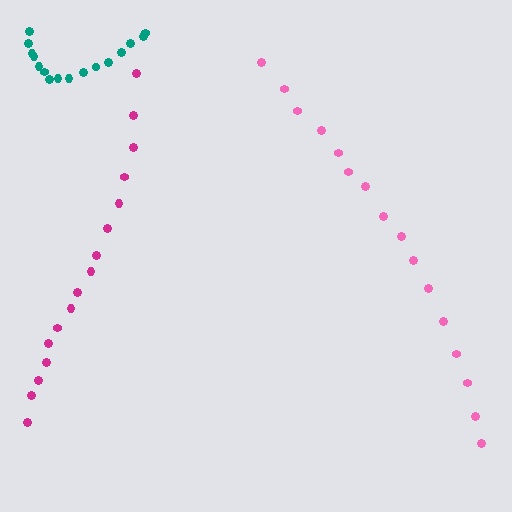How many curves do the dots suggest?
There are 3 distinct paths.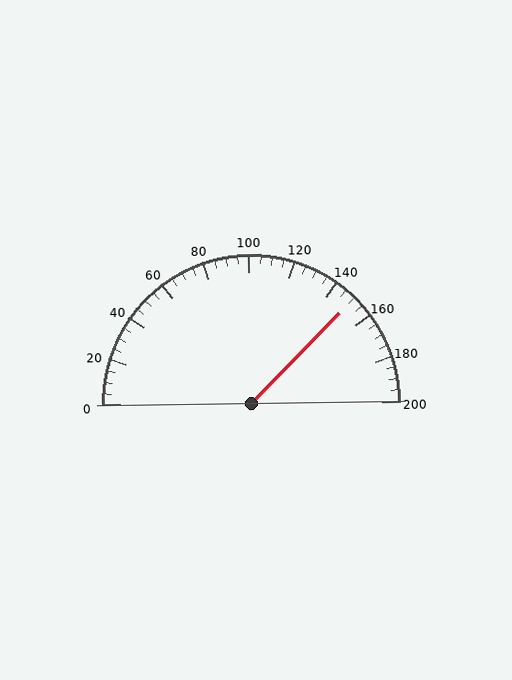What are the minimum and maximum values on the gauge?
The gauge ranges from 0 to 200.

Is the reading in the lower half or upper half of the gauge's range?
The reading is in the upper half of the range (0 to 200).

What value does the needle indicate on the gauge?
The needle indicates approximately 150.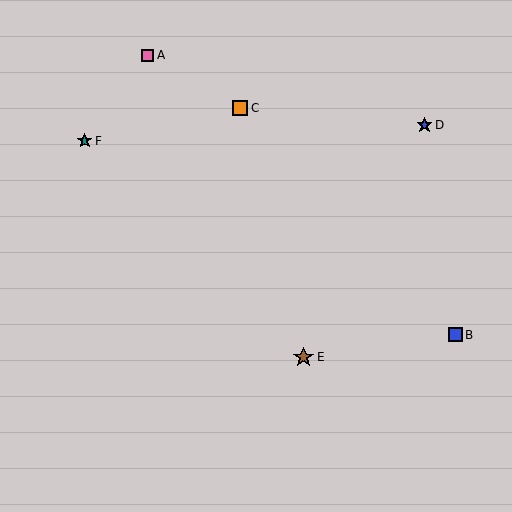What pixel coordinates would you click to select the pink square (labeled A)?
Click at (147, 56) to select the pink square A.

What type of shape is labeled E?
Shape E is a brown star.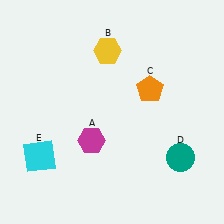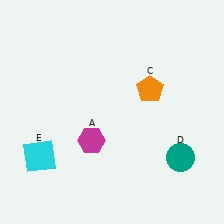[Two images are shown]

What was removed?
The yellow hexagon (B) was removed in Image 2.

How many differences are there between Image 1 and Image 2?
There is 1 difference between the two images.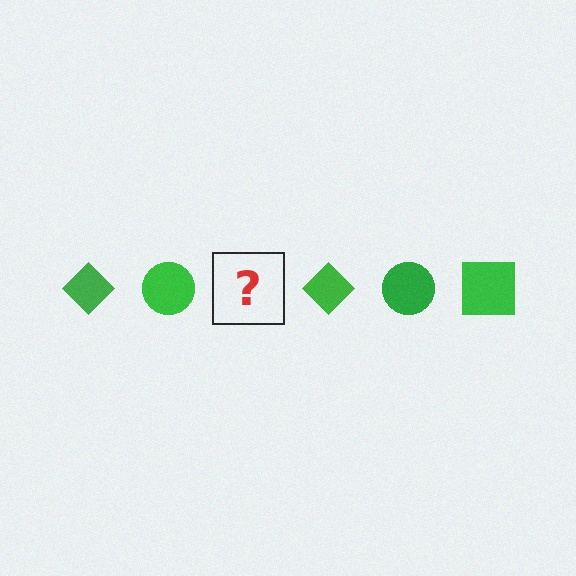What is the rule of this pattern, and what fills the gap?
The rule is that the pattern cycles through diamond, circle, square shapes in green. The gap should be filled with a green square.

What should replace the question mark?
The question mark should be replaced with a green square.